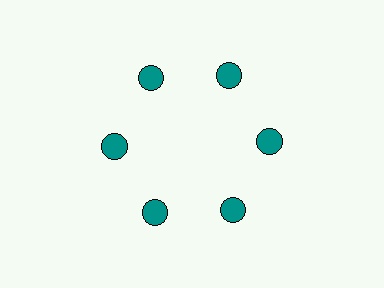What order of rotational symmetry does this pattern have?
This pattern has 6-fold rotational symmetry.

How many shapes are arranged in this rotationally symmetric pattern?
There are 6 shapes, arranged in 6 groups of 1.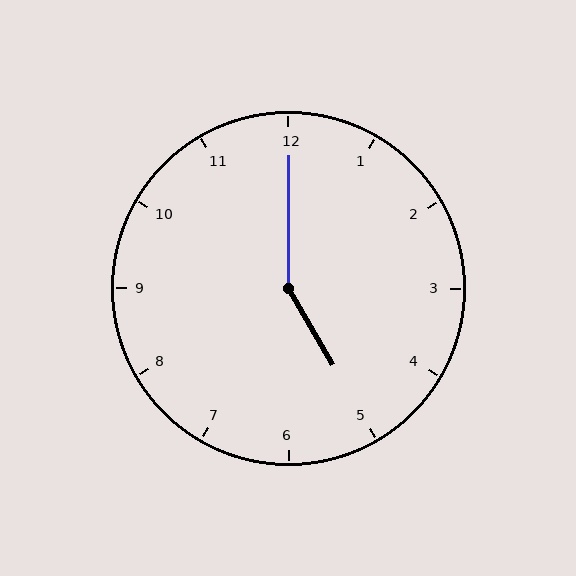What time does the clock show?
5:00.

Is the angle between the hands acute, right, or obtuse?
It is obtuse.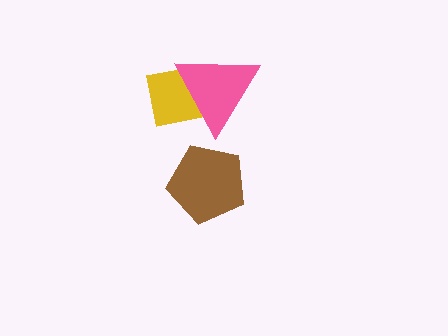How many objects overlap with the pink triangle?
1 object overlaps with the pink triangle.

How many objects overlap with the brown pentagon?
0 objects overlap with the brown pentagon.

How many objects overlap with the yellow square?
1 object overlaps with the yellow square.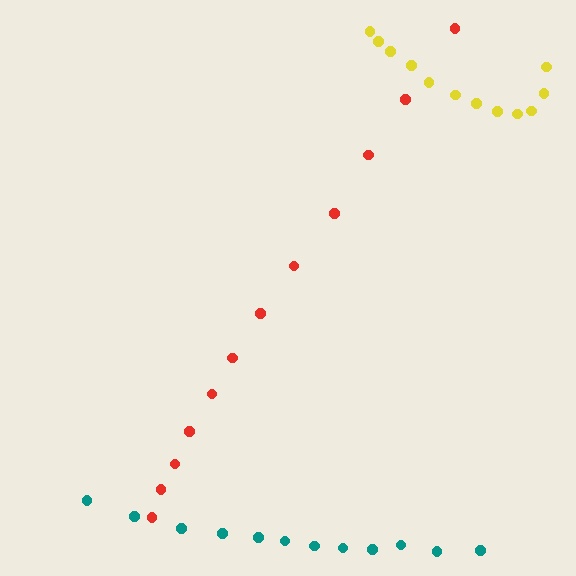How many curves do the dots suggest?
There are 3 distinct paths.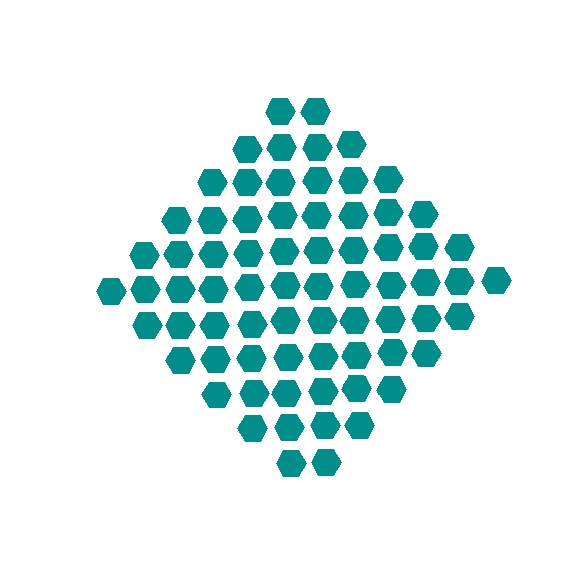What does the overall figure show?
The overall figure shows a diamond.